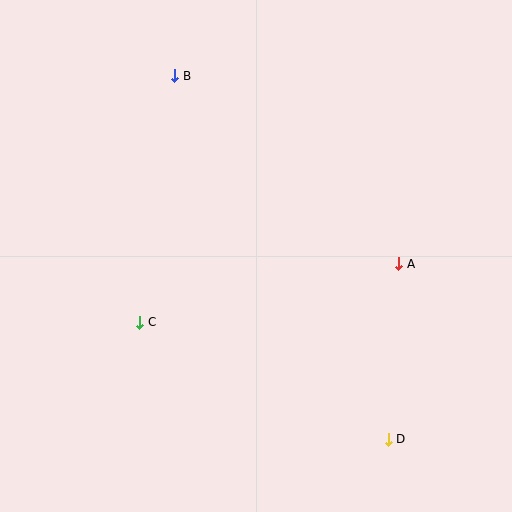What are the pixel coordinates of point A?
Point A is at (399, 264).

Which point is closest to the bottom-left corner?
Point C is closest to the bottom-left corner.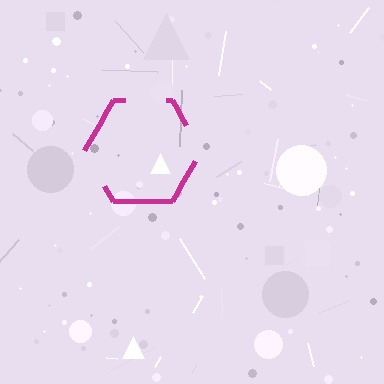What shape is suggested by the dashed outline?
The dashed outline suggests a hexagon.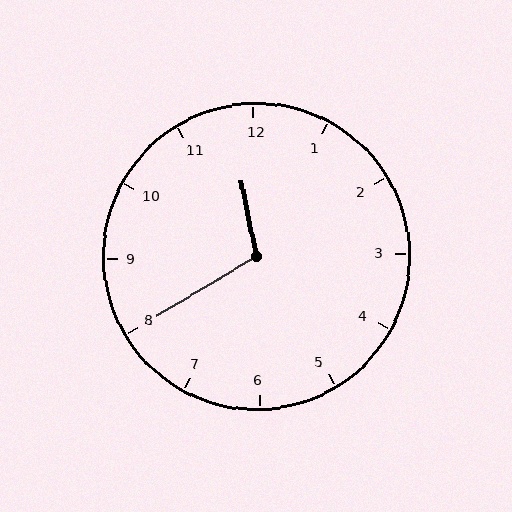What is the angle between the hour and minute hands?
Approximately 110 degrees.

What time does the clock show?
11:40.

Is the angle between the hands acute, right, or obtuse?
It is obtuse.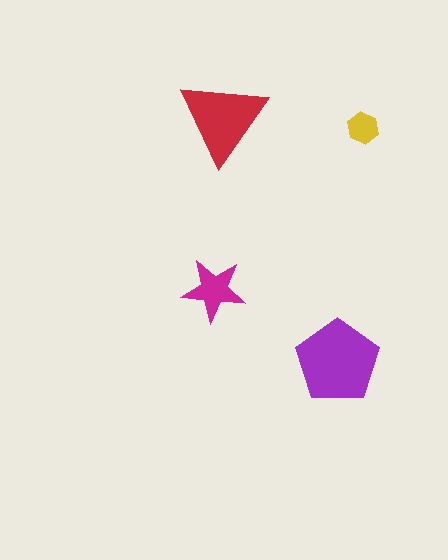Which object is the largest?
The purple pentagon.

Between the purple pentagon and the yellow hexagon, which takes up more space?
The purple pentagon.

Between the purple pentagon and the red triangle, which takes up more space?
The purple pentagon.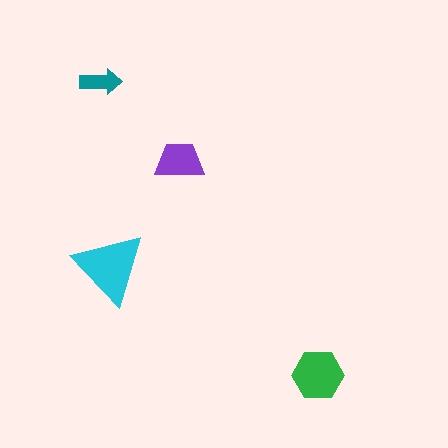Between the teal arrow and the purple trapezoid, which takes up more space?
The purple trapezoid.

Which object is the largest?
The cyan triangle.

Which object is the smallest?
The teal arrow.